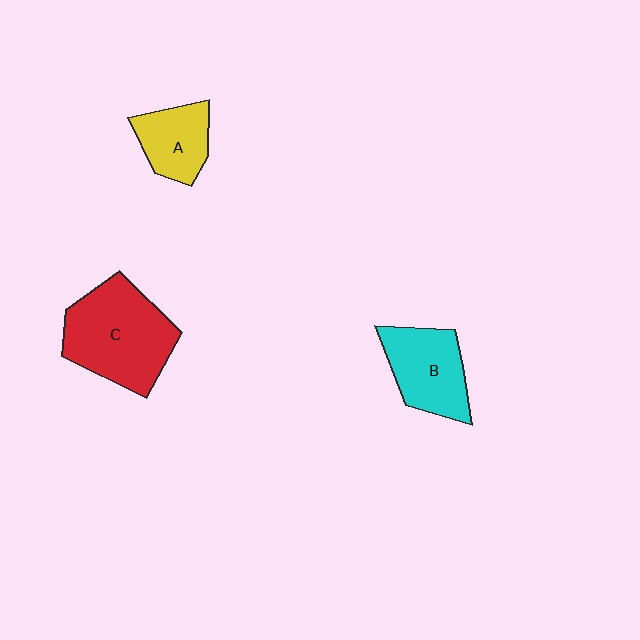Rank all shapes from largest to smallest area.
From largest to smallest: C (red), B (cyan), A (yellow).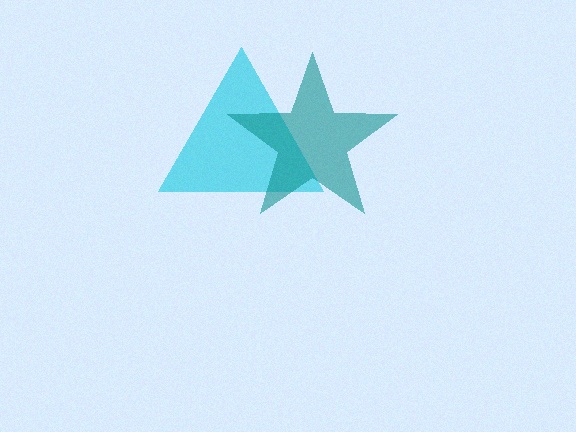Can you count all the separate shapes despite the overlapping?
Yes, there are 2 separate shapes.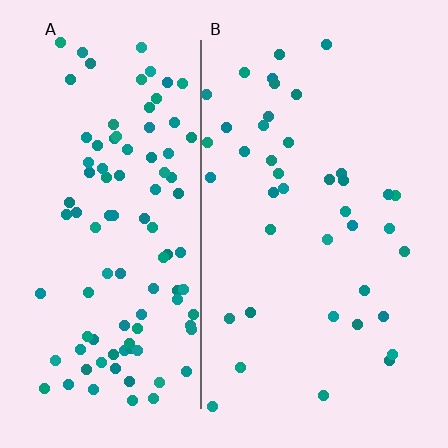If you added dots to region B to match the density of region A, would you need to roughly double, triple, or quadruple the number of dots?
Approximately double.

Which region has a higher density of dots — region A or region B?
A (the left).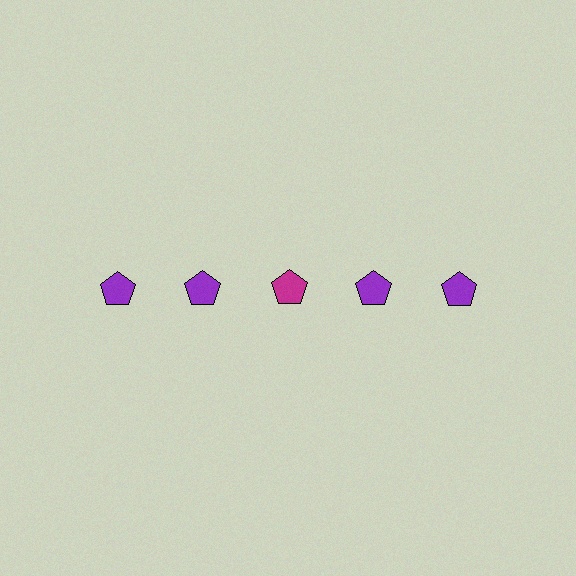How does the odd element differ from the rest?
It has a different color: magenta instead of purple.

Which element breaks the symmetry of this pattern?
The magenta pentagon in the top row, center column breaks the symmetry. All other shapes are purple pentagons.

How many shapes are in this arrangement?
There are 5 shapes arranged in a grid pattern.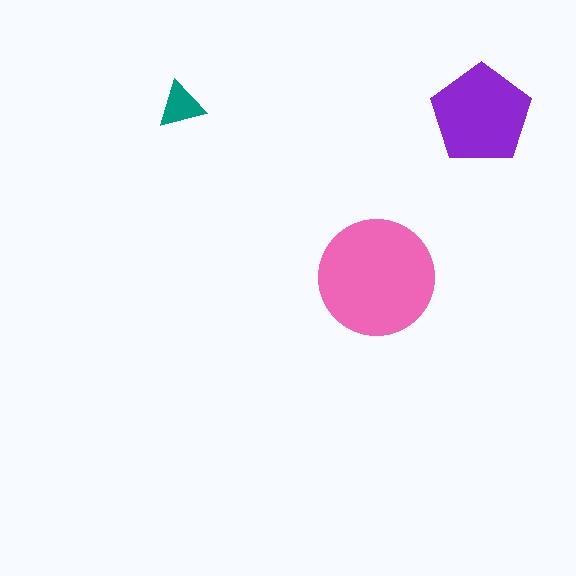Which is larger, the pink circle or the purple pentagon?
The pink circle.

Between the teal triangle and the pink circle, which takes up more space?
The pink circle.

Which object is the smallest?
The teal triangle.